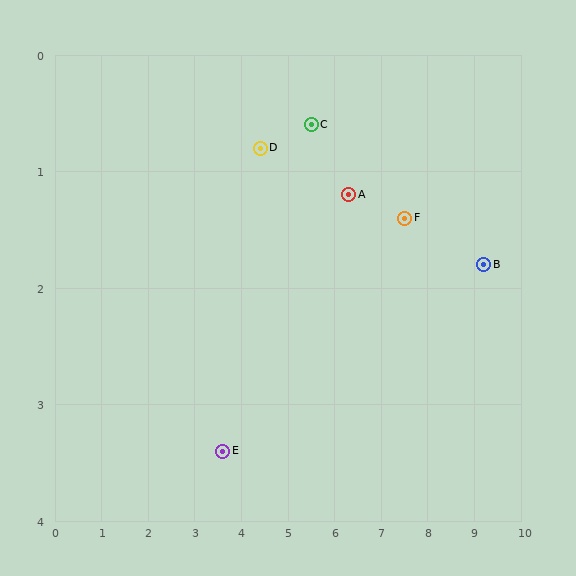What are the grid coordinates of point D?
Point D is at approximately (4.4, 0.8).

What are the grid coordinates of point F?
Point F is at approximately (7.5, 1.4).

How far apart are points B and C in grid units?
Points B and C are about 3.9 grid units apart.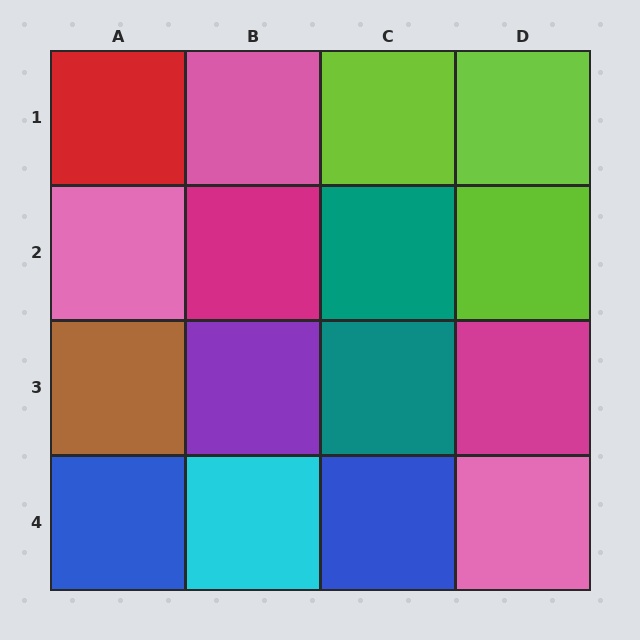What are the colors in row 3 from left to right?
Brown, purple, teal, magenta.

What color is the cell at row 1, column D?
Lime.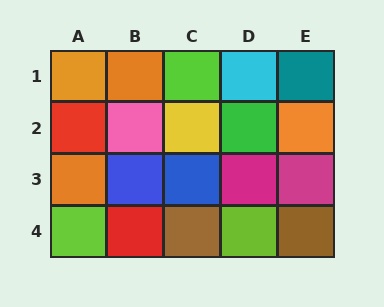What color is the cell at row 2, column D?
Green.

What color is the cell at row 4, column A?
Lime.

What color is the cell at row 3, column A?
Orange.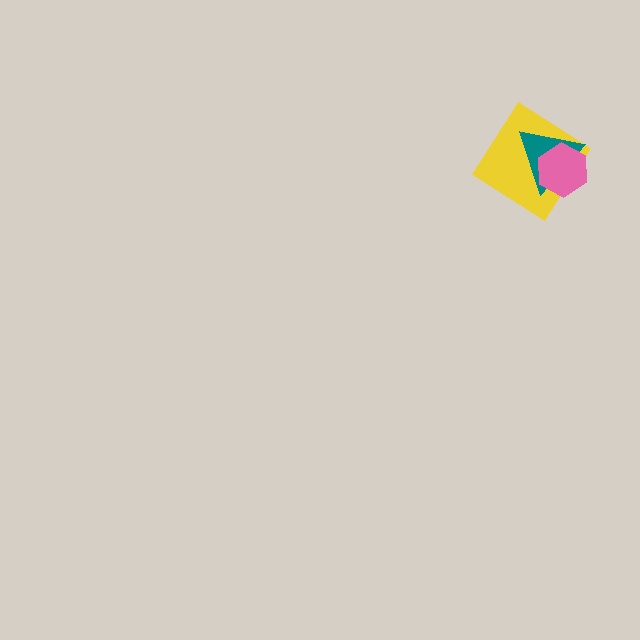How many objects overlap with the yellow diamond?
2 objects overlap with the yellow diamond.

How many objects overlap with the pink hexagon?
2 objects overlap with the pink hexagon.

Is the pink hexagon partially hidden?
No, no other shape covers it.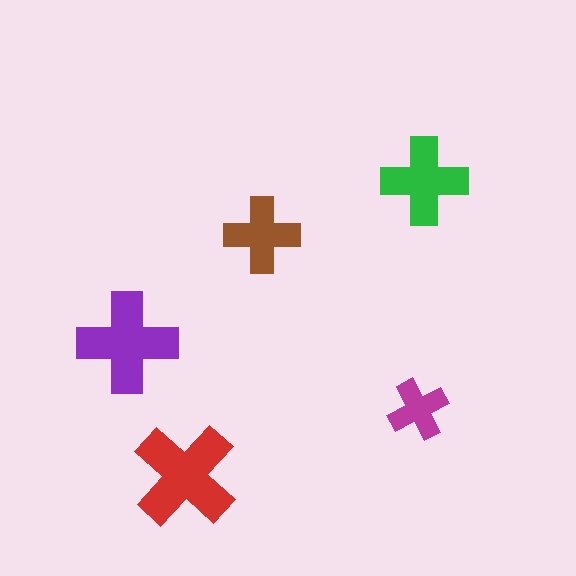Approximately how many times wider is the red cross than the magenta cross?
About 2 times wider.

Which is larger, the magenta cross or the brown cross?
The brown one.